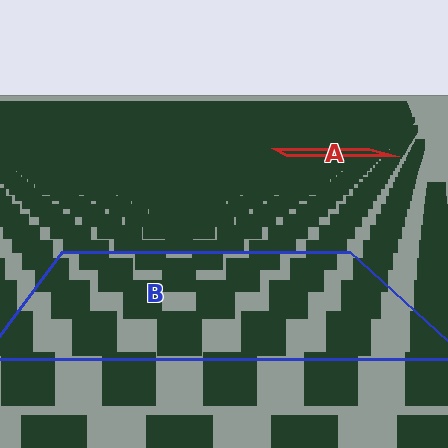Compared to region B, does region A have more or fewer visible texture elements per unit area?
Region A has more texture elements per unit area — they are packed more densely because it is farther away.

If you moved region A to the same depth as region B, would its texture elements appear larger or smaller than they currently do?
They would appear larger. At a closer depth, the same texture elements are projected at a bigger on-screen size.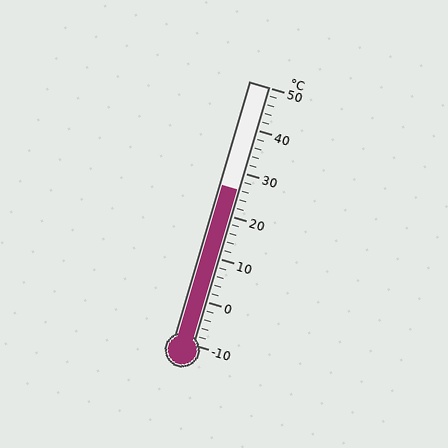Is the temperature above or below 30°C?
The temperature is below 30°C.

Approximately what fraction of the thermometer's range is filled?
The thermometer is filled to approximately 60% of its range.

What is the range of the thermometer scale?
The thermometer scale ranges from -10°C to 50°C.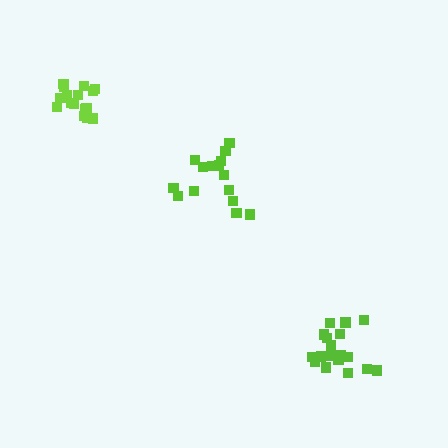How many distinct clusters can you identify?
There are 3 distinct clusters.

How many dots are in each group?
Group 1: 16 dots, Group 2: 18 dots, Group 3: 15 dots (49 total).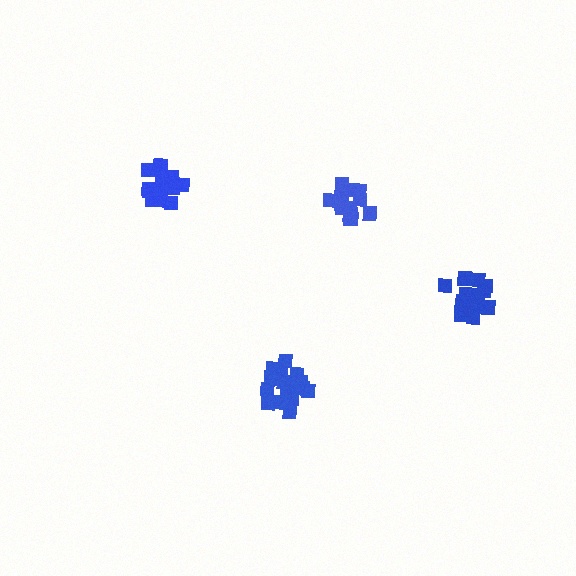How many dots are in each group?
Group 1: 13 dots, Group 2: 19 dots, Group 3: 14 dots, Group 4: 15 dots (61 total).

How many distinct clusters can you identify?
There are 4 distinct clusters.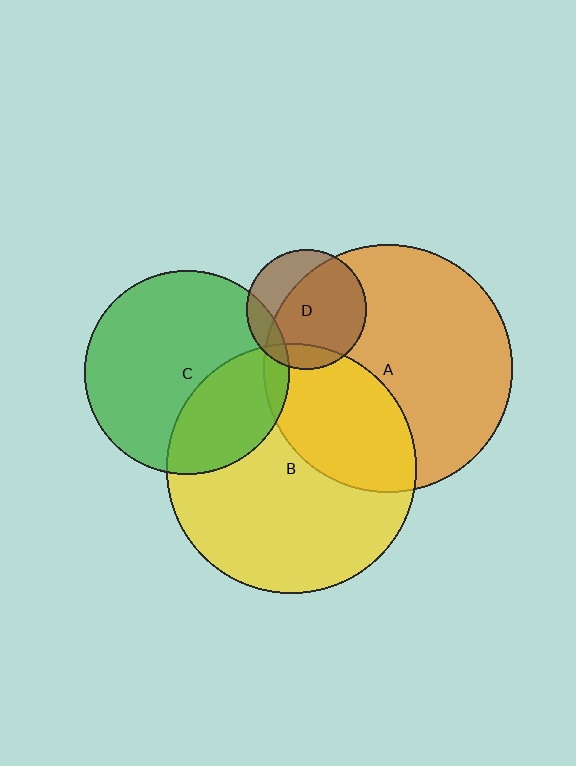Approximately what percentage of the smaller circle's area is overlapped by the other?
Approximately 15%.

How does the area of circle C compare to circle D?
Approximately 2.9 times.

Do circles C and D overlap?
Yes.